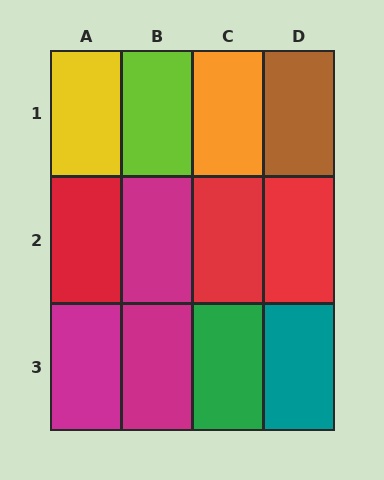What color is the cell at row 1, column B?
Lime.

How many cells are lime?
1 cell is lime.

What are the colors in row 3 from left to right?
Magenta, magenta, green, teal.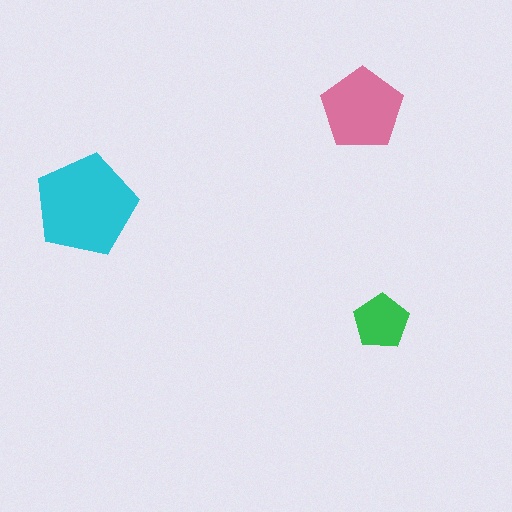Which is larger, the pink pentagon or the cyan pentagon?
The cyan one.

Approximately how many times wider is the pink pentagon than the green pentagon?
About 1.5 times wider.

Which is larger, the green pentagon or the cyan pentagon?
The cyan one.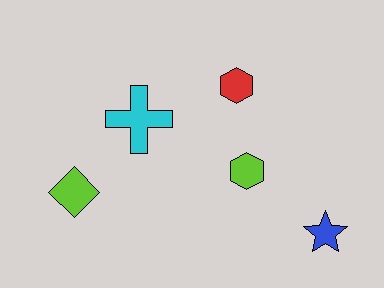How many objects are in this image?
There are 5 objects.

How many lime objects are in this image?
There are 2 lime objects.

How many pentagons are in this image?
There are no pentagons.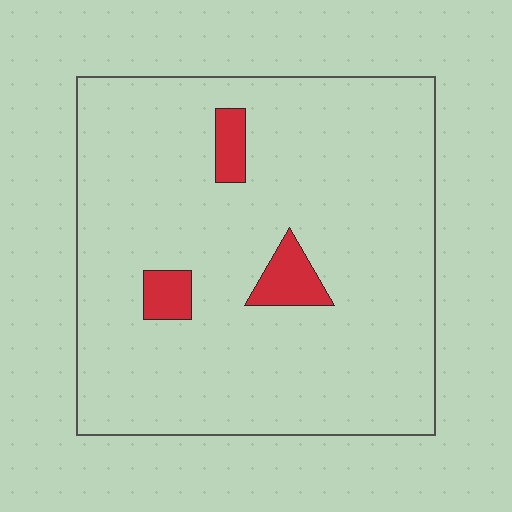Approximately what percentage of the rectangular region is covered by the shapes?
Approximately 5%.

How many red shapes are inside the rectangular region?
3.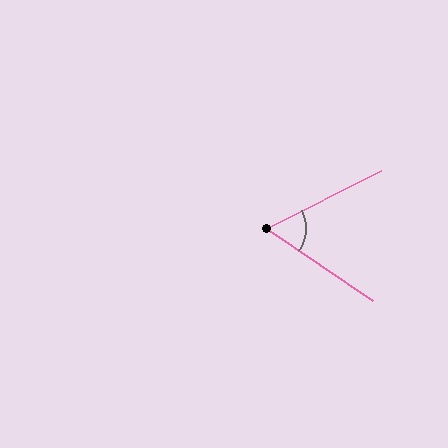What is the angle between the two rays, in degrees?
Approximately 61 degrees.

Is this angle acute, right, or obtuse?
It is acute.